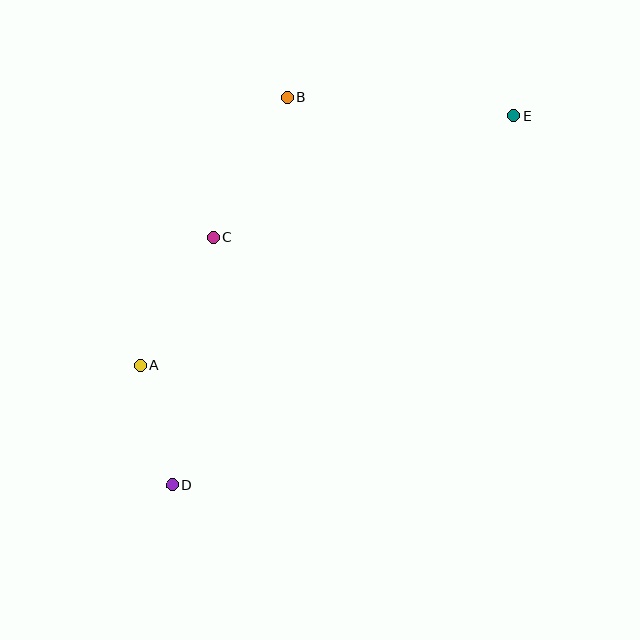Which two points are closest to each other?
Points A and D are closest to each other.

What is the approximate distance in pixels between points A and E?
The distance between A and E is approximately 449 pixels.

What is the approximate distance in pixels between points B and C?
The distance between B and C is approximately 158 pixels.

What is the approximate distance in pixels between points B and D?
The distance between B and D is approximately 404 pixels.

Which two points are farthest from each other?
Points D and E are farthest from each other.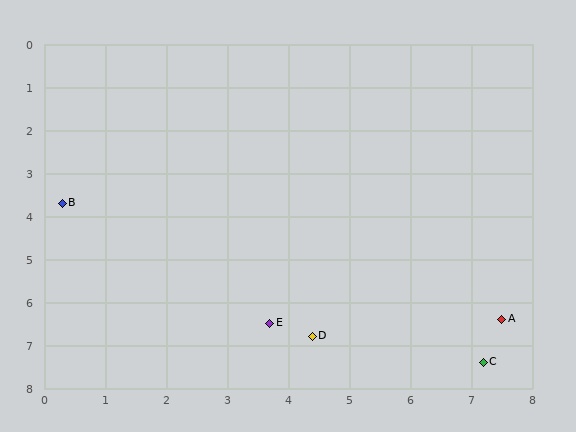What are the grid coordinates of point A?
Point A is at approximately (7.5, 6.4).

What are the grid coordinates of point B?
Point B is at approximately (0.3, 3.7).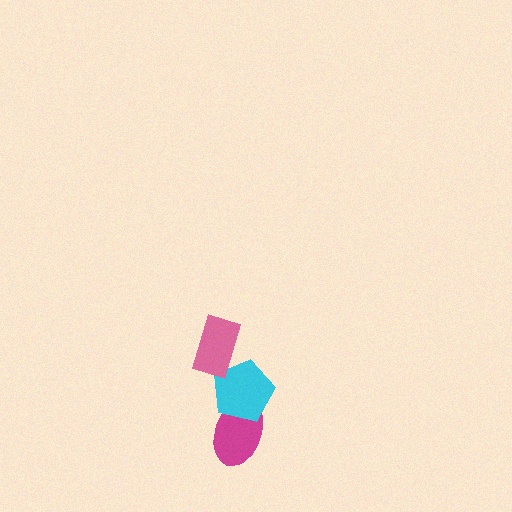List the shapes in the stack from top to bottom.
From top to bottom: the pink rectangle, the cyan pentagon, the magenta ellipse.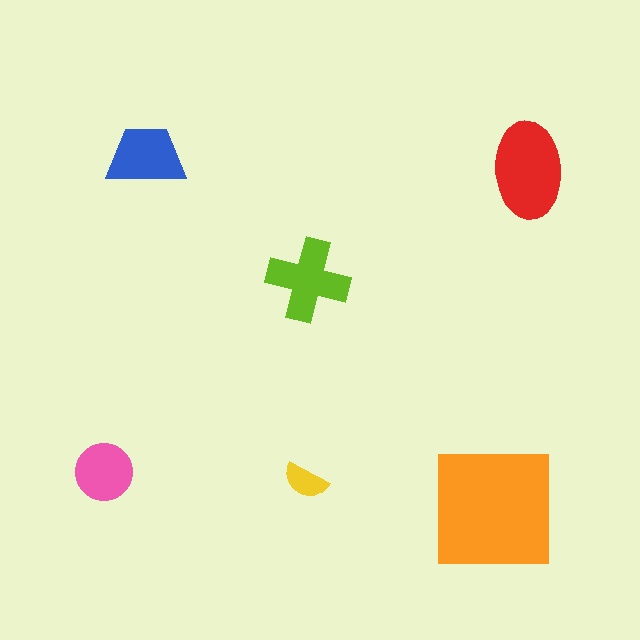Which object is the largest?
The orange square.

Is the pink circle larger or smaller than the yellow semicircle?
Larger.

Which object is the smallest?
The yellow semicircle.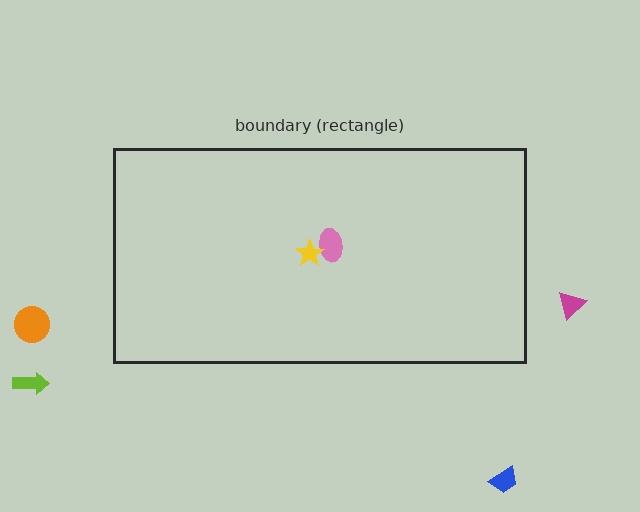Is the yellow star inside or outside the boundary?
Inside.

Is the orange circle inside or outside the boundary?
Outside.